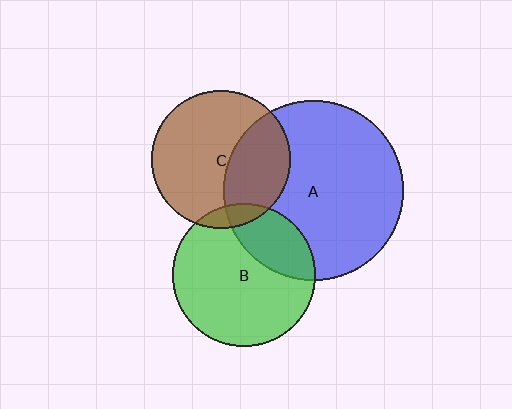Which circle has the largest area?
Circle A (blue).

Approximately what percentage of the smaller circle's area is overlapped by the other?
Approximately 25%.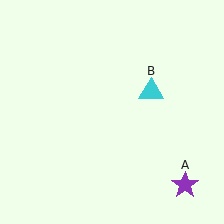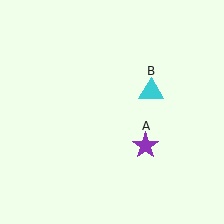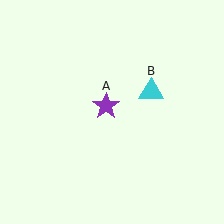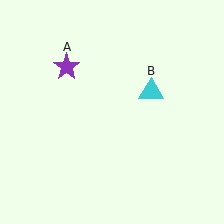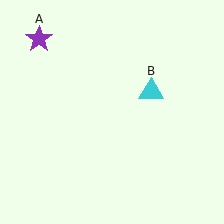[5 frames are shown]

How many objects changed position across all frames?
1 object changed position: purple star (object A).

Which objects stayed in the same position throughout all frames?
Cyan triangle (object B) remained stationary.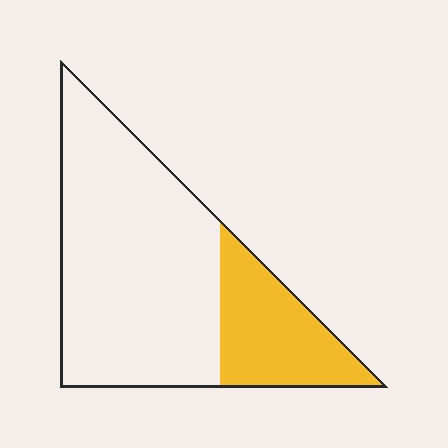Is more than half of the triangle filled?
No.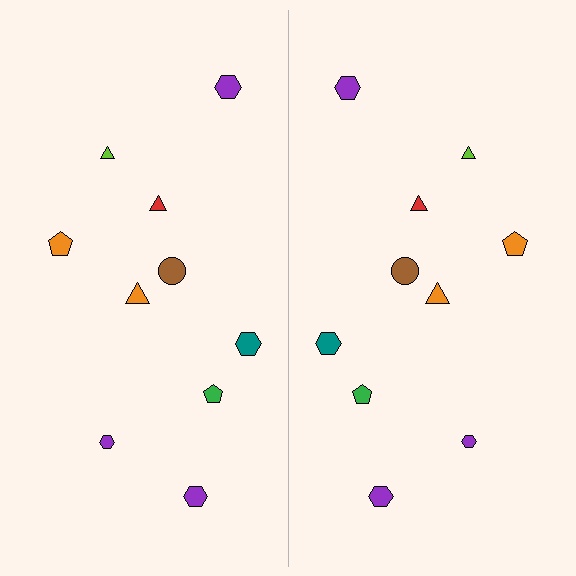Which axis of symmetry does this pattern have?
The pattern has a vertical axis of symmetry running through the center of the image.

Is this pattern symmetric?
Yes, this pattern has bilateral (reflection) symmetry.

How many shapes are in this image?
There are 20 shapes in this image.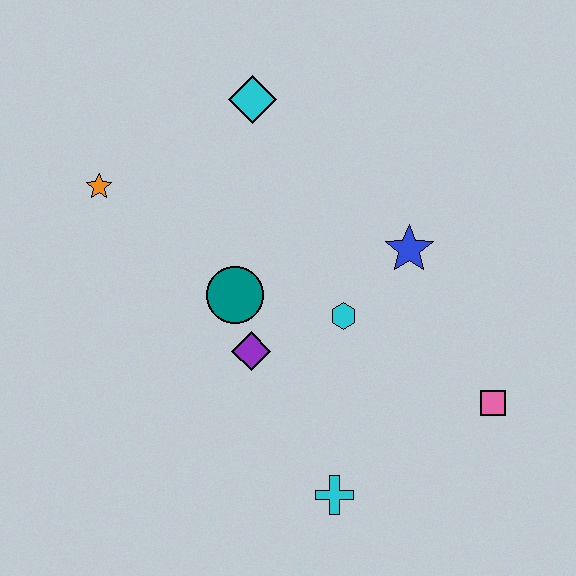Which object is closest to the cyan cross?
The purple diamond is closest to the cyan cross.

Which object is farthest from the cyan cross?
The cyan diamond is farthest from the cyan cross.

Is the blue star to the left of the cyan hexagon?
No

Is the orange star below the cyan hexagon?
No